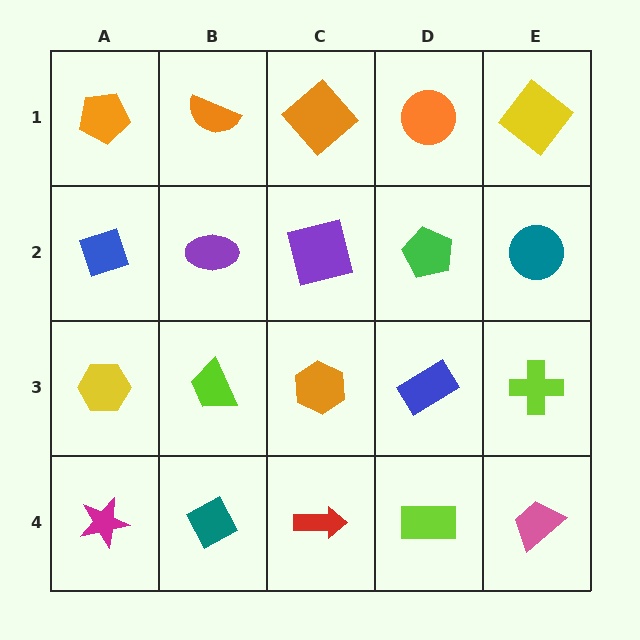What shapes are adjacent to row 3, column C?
A purple square (row 2, column C), a red arrow (row 4, column C), a lime trapezoid (row 3, column B), a blue rectangle (row 3, column D).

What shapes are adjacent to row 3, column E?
A teal circle (row 2, column E), a pink trapezoid (row 4, column E), a blue rectangle (row 3, column D).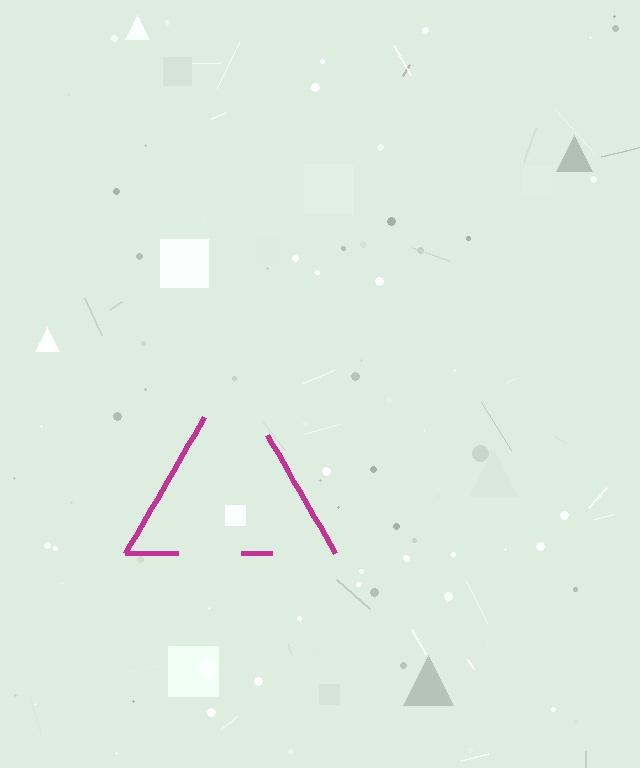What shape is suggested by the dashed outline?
The dashed outline suggests a triangle.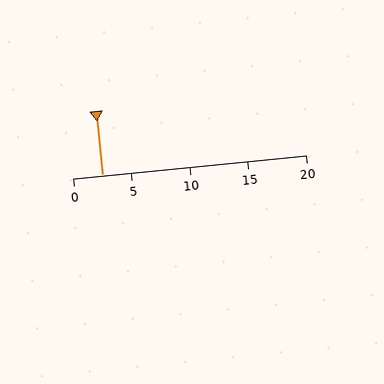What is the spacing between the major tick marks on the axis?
The major ticks are spaced 5 apart.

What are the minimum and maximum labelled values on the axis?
The axis runs from 0 to 20.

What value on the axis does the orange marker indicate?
The marker indicates approximately 2.5.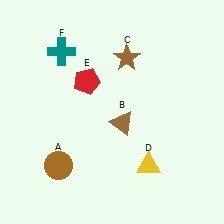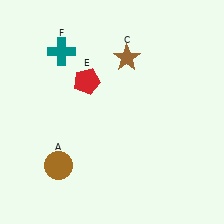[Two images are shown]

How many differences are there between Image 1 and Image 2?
There are 2 differences between the two images.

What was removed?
The brown triangle (B), the yellow triangle (D) were removed in Image 2.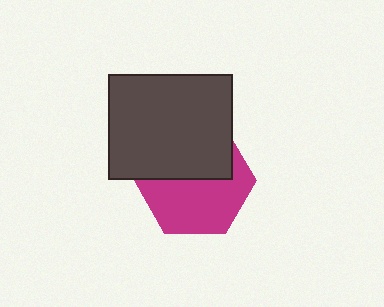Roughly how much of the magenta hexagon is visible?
About half of it is visible (roughly 56%).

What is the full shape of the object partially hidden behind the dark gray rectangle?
The partially hidden object is a magenta hexagon.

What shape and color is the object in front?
The object in front is a dark gray rectangle.